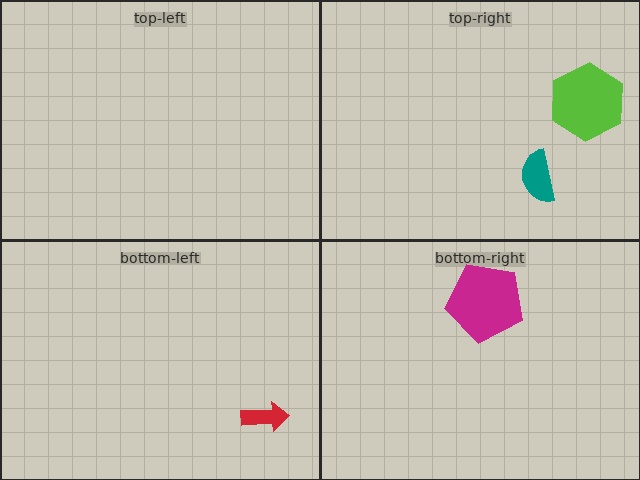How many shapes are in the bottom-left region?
1.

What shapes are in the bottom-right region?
The magenta pentagon.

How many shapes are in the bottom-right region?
1.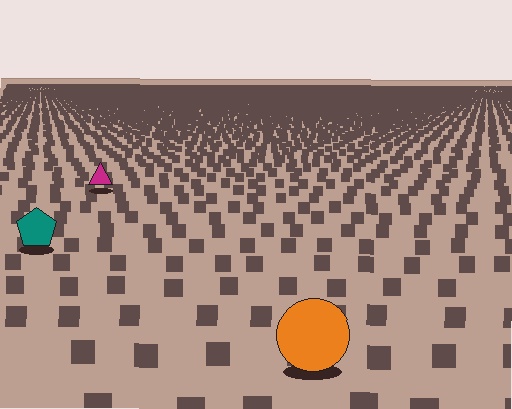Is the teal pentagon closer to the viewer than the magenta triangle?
Yes. The teal pentagon is closer — you can tell from the texture gradient: the ground texture is coarser near it.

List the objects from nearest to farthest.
From nearest to farthest: the orange circle, the teal pentagon, the magenta triangle.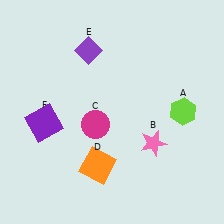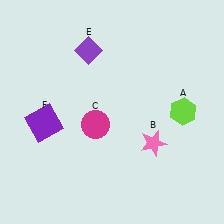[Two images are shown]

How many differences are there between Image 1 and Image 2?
There is 1 difference between the two images.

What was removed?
The orange square (D) was removed in Image 2.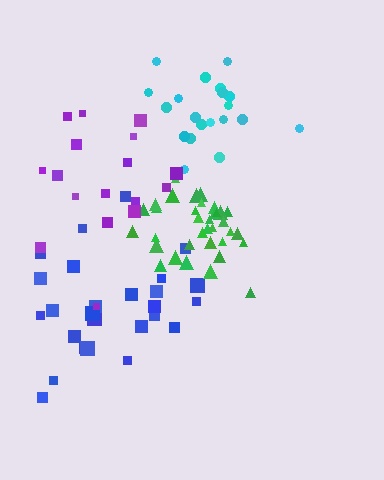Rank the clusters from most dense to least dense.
green, cyan, blue, purple.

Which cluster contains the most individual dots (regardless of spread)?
Green (35).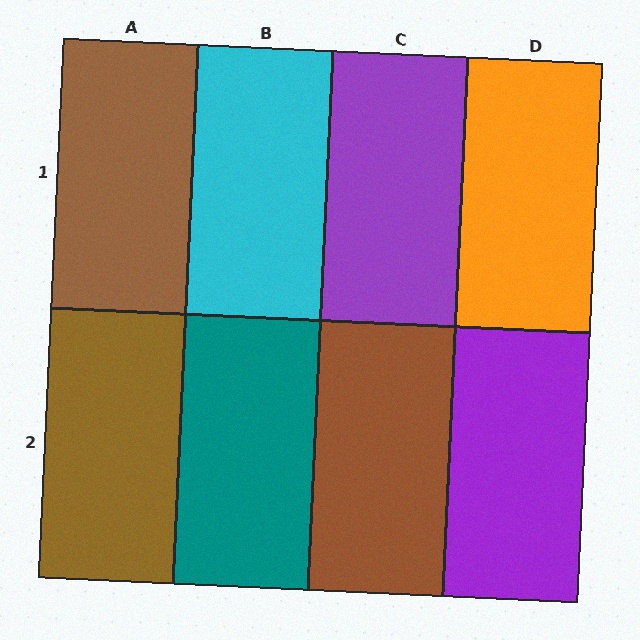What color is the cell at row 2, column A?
Brown.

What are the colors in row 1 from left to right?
Brown, cyan, purple, orange.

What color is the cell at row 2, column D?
Purple.